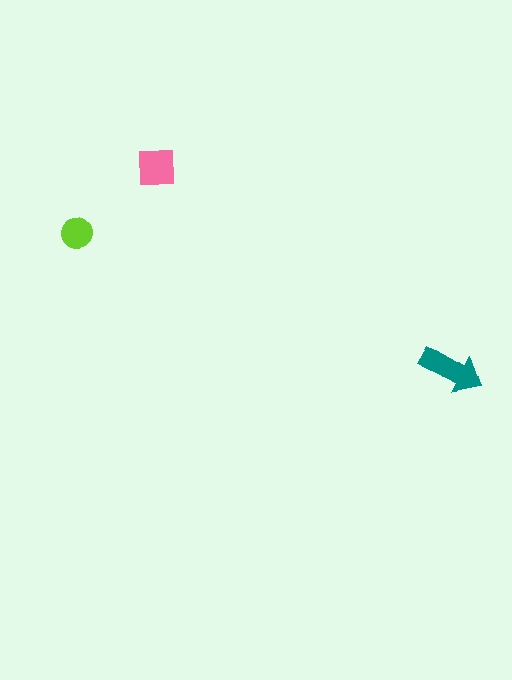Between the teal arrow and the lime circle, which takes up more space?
The teal arrow.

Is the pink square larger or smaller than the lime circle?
Larger.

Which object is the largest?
The teal arrow.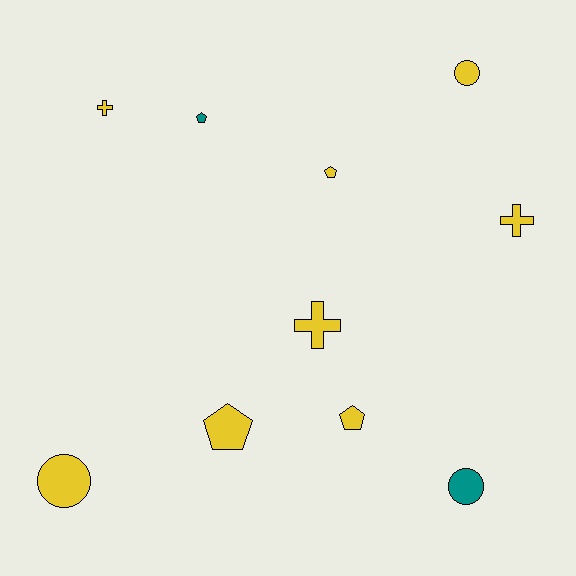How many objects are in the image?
There are 10 objects.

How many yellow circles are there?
There are 2 yellow circles.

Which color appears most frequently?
Yellow, with 8 objects.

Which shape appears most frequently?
Pentagon, with 4 objects.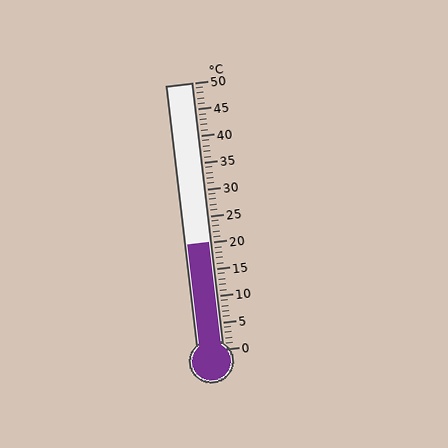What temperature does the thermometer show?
The thermometer shows approximately 20°C.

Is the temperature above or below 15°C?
The temperature is above 15°C.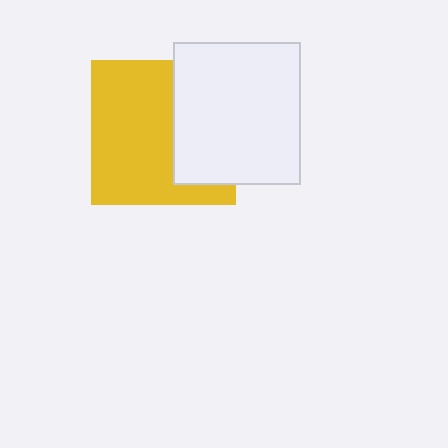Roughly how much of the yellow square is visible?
About half of it is visible (roughly 63%).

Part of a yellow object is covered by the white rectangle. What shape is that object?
It is a square.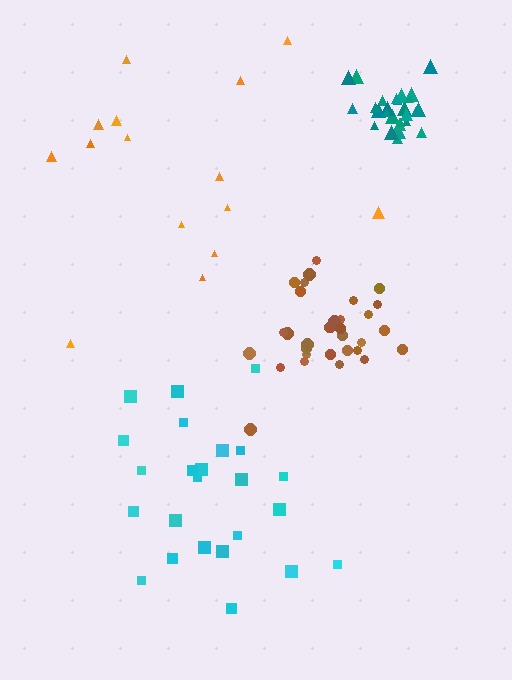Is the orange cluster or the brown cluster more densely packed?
Brown.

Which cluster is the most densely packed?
Teal.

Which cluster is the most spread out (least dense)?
Orange.